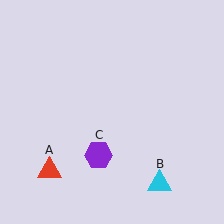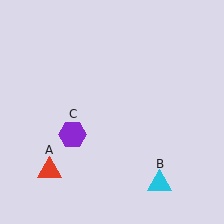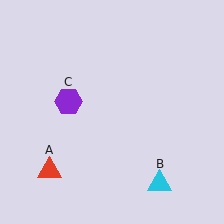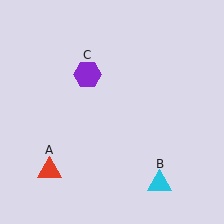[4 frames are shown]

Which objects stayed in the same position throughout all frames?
Red triangle (object A) and cyan triangle (object B) remained stationary.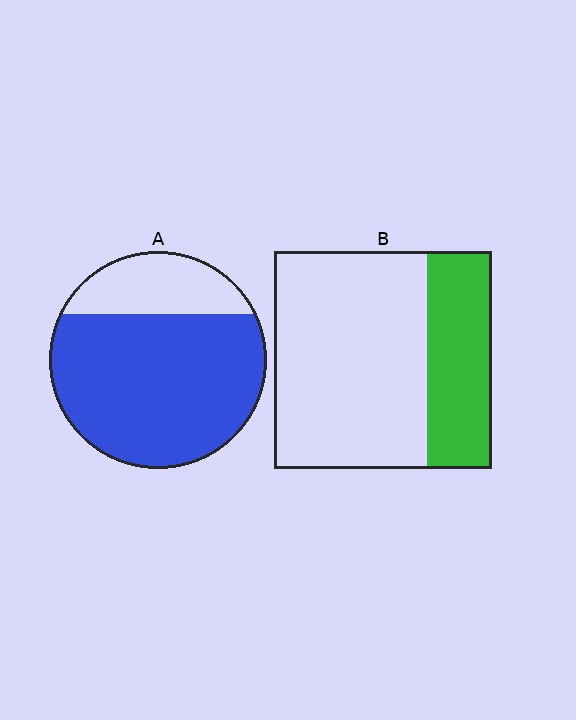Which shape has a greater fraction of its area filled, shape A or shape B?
Shape A.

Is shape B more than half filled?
No.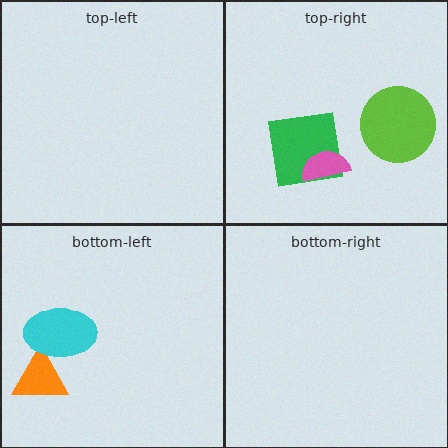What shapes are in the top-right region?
The green square, the lime circle, the pink semicircle.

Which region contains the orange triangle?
The bottom-left region.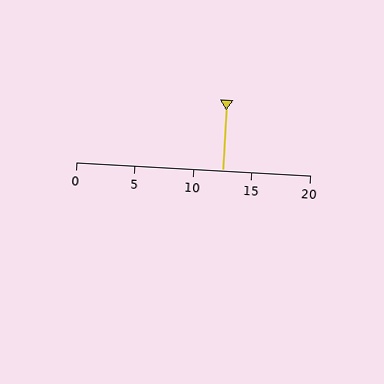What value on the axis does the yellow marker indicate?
The marker indicates approximately 12.5.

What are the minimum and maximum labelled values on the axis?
The axis runs from 0 to 20.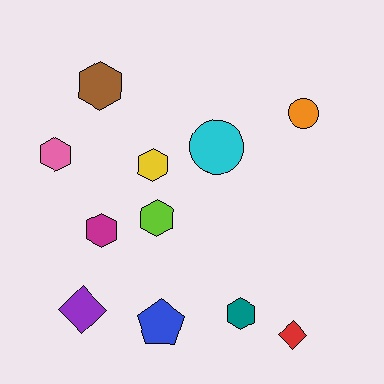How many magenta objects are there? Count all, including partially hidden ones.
There is 1 magenta object.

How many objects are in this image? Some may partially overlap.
There are 11 objects.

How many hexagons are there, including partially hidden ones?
There are 6 hexagons.